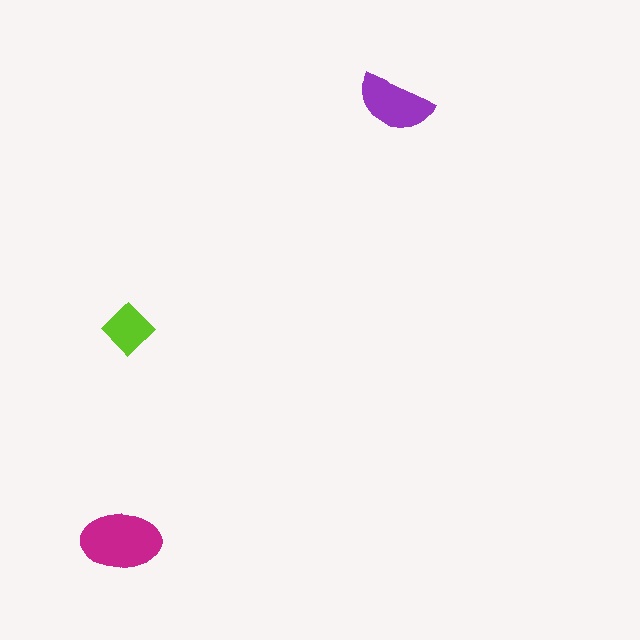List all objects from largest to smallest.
The magenta ellipse, the purple semicircle, the lime diamond.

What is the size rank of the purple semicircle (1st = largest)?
2nd.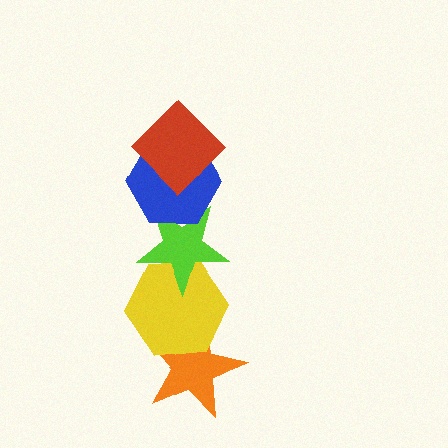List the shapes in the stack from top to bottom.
From top to bottom: the red diamond, the blue hexagon, the lime star, the yellow hexagon, the orange star.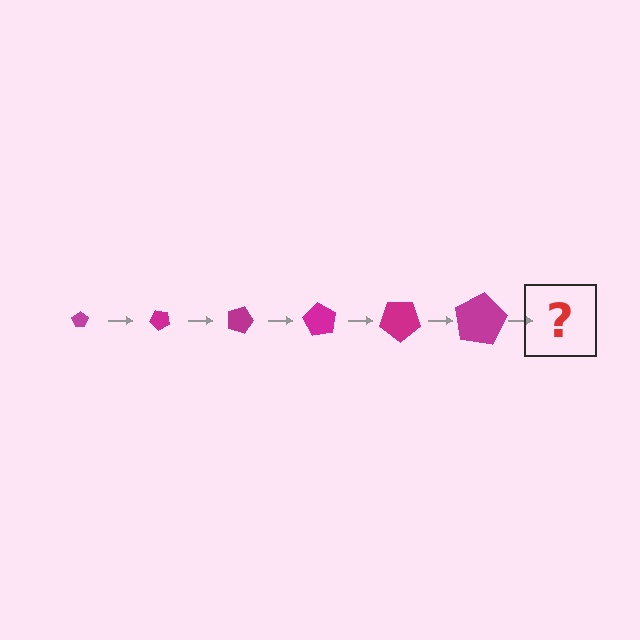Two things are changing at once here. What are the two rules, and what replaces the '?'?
The two rules are that the pentagon grows larger each step and it rotates 45 degrees each step. The '?' should be a pentagon, larger than the previous one and rotated 270 degrees from the start.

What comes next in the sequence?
The next element should be a pentagon, larger than the previous one and rotated 270 degrees from the start.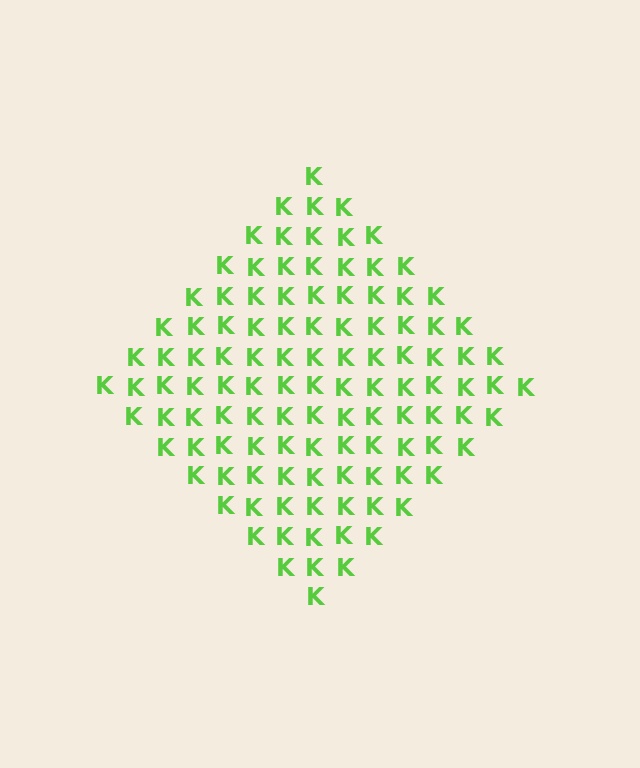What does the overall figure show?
The overall figure shows a diamond.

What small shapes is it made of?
It is made of small letter K's.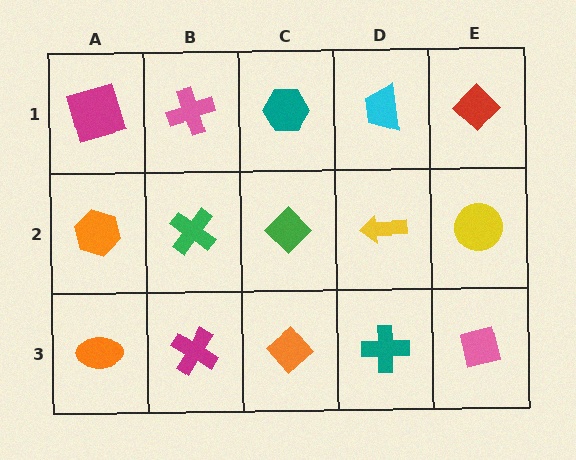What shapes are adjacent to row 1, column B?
A green cross (row 2, column B), a magenta square (row 1, column A), a teal hexagon (row 1, column C).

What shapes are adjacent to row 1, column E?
A yellow circle (row 2, column E), a cyan trapezoid (row 1, column D).